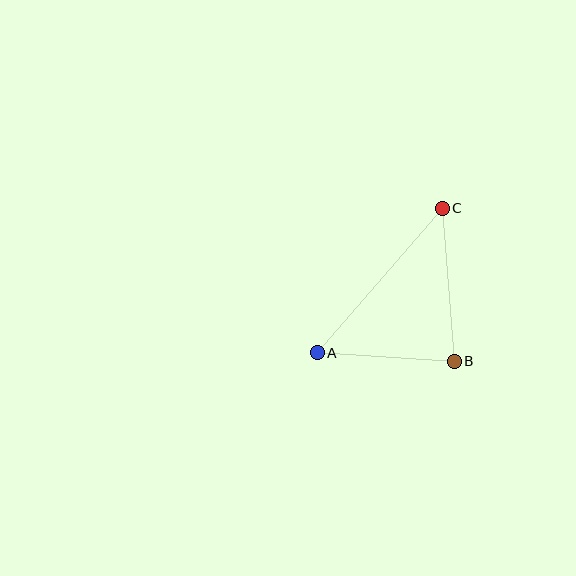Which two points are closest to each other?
Points A and B are closest to each other.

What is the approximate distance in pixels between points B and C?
The distance between B and C is approximately 154 pixels.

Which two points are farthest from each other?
Points A and C are farthest from each other.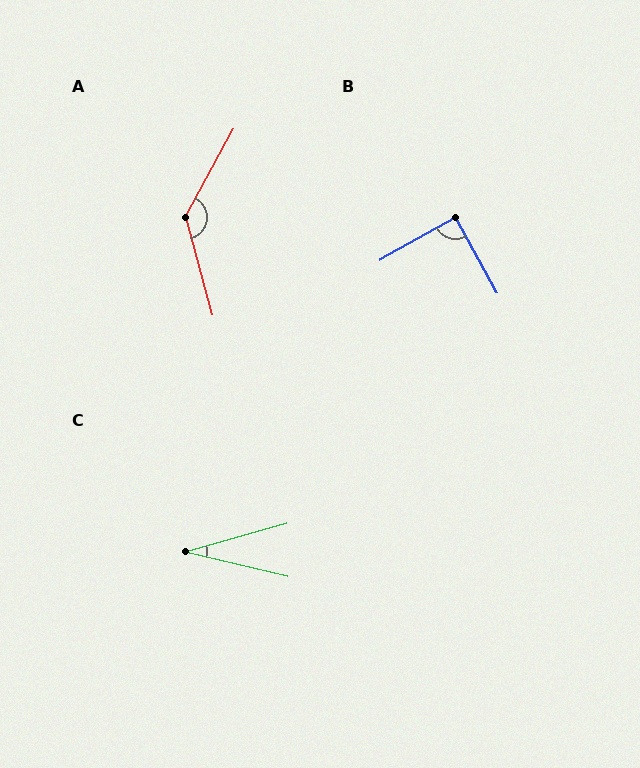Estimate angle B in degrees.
Approximately 89 degrees.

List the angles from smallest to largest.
C (29°), B (89°), A (136°).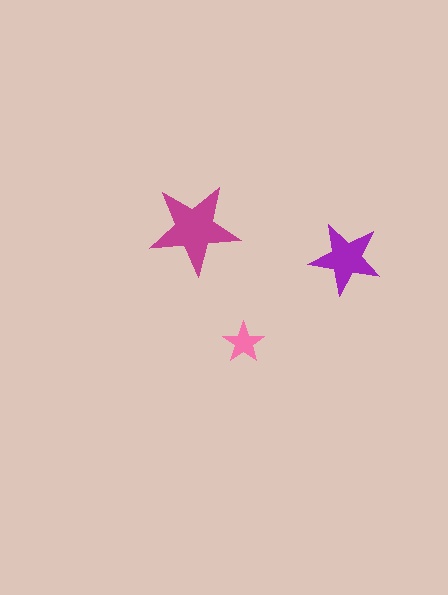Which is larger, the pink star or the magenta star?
The magenta one.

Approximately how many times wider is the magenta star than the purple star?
About 1.5 times wider.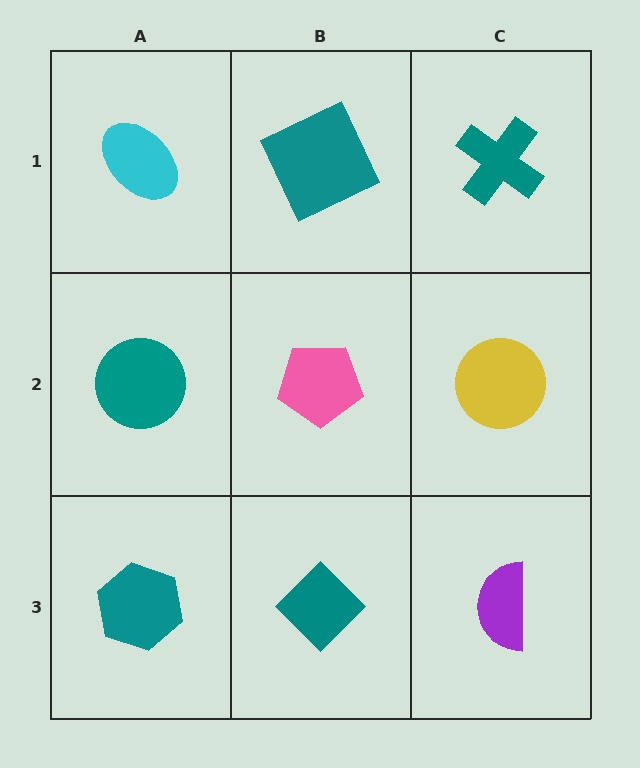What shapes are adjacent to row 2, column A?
A cyan ellipse (row 1, column A), a teal hexagon (row 3, column A), a pink pentagon (row 2, column B).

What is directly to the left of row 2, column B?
A teal circle.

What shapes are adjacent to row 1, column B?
A pink pentagon (row 2, column B), a cyan ellipse (row 1, column A), a teal cross (row 1, column C).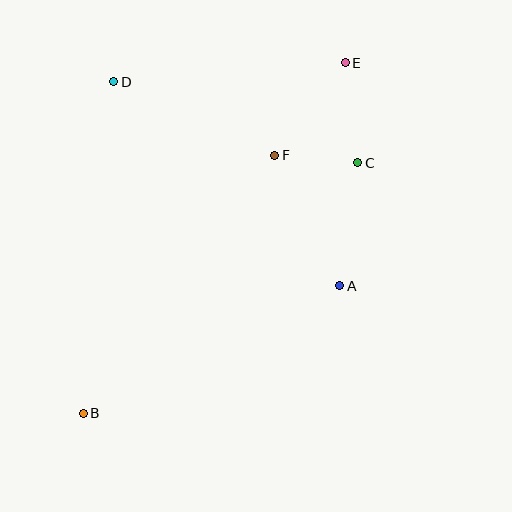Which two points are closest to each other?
Points C and F are closest to each other.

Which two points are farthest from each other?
Points B and E are farthest from each other.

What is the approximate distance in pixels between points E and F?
The distance between E and F is approximately 116 pixels.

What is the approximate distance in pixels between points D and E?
The distance between D and E is approximately 232 pixels.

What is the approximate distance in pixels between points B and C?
The distance between B and C is approximately 372 pixels.